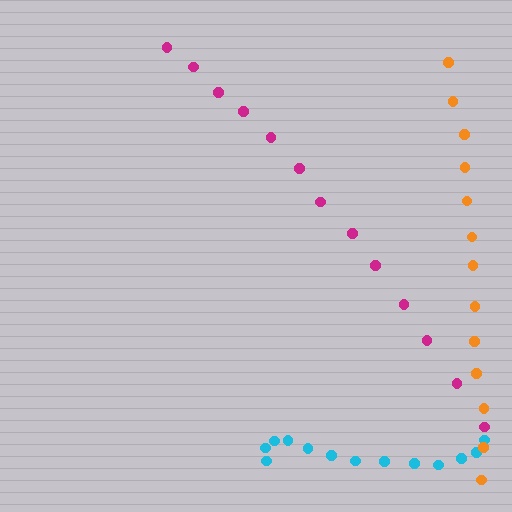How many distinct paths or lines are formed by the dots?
There are 3 distinct paths.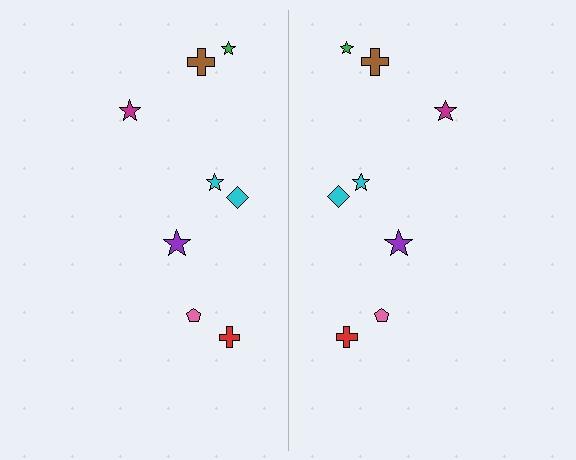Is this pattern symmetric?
Yes, this pattern has bilateral (reflection) symmetry.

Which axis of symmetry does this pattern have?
The pattern has a vertical axis of symmetry running through the center of the image.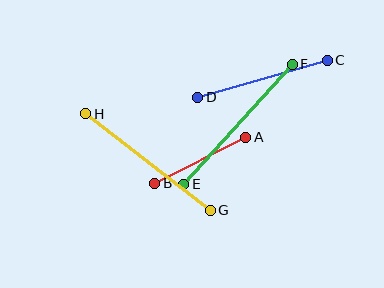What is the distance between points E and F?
The distance is approximately 162 pixels.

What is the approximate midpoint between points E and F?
The midpoint is at approximately (238, 124) pixels.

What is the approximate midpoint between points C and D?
The midpoint is at approximately (263, 79) pixels.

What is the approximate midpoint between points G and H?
The midpoint is at approximately (148, 162) pixels.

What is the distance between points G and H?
The distance is approximately 157 pixels.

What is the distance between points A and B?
The distance is approximately 102 pixels.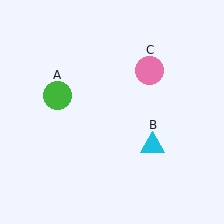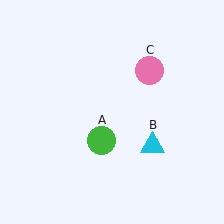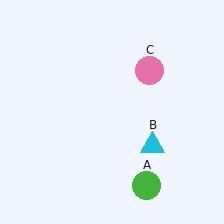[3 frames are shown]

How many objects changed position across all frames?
1 object changed position: green circle (object A).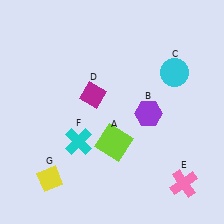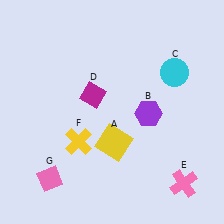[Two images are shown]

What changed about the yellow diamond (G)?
In Image 1, G is yellow. In Image 2, it changed to pink.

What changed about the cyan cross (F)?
In Image 1, F is cyan. In Image 2, it changed to yellow.